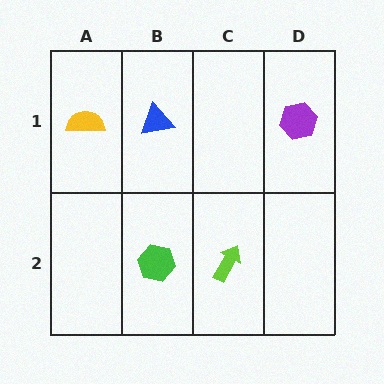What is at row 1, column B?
A blue triangle.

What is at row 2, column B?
A green hexagon.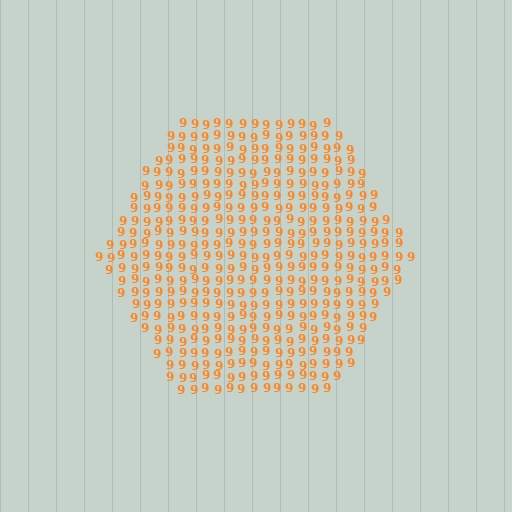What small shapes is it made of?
It is made of small digit 9's.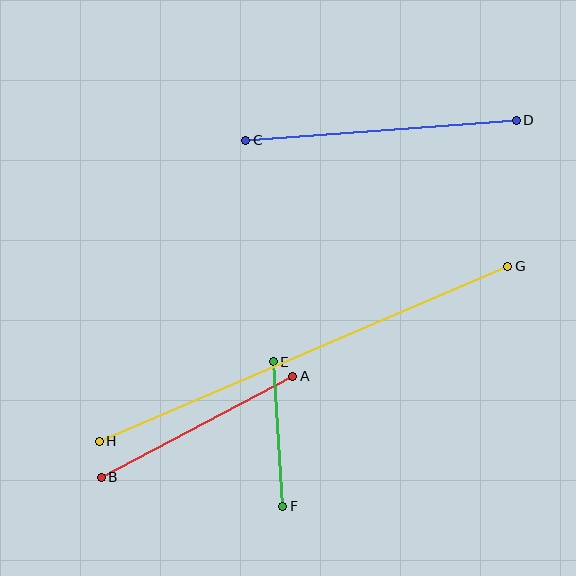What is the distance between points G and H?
The distance is approximately 445 pixels.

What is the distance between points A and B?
The distance is approximately 216 pixels.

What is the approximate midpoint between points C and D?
The midpoint is at approximately (381, 130) pixels.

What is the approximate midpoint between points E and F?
The midpoint is at approximately (278, 434) pixels.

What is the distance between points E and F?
The distance is approximately 145 pixels.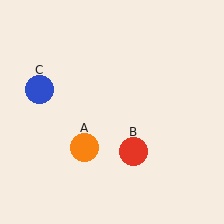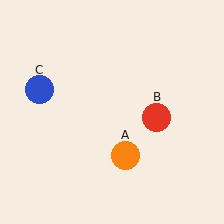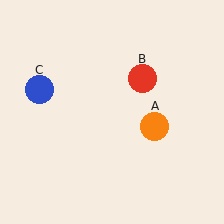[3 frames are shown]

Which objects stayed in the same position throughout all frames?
Blue circle (object C) remained stationary.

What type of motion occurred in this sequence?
The orange circle (object A), red circle (object B) rotated counterclockwise around the center of the scene.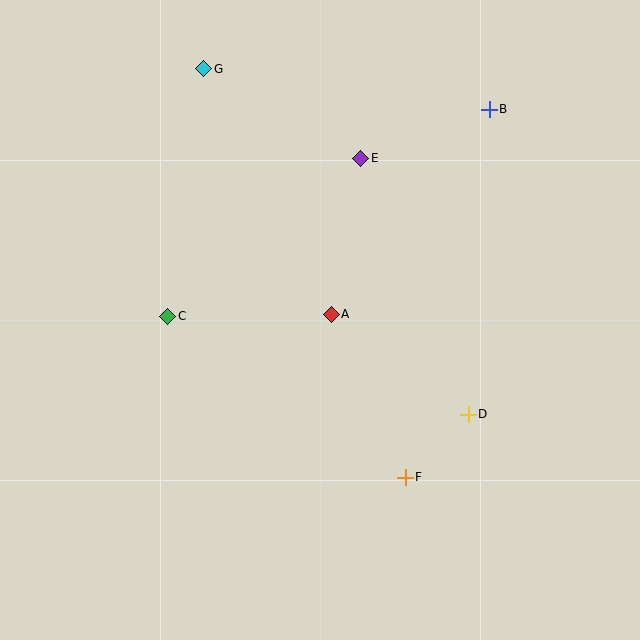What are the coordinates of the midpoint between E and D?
The midpoint between E and D is at (415, 286).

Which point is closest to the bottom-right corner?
Point D is closest to the bottom-right corner.